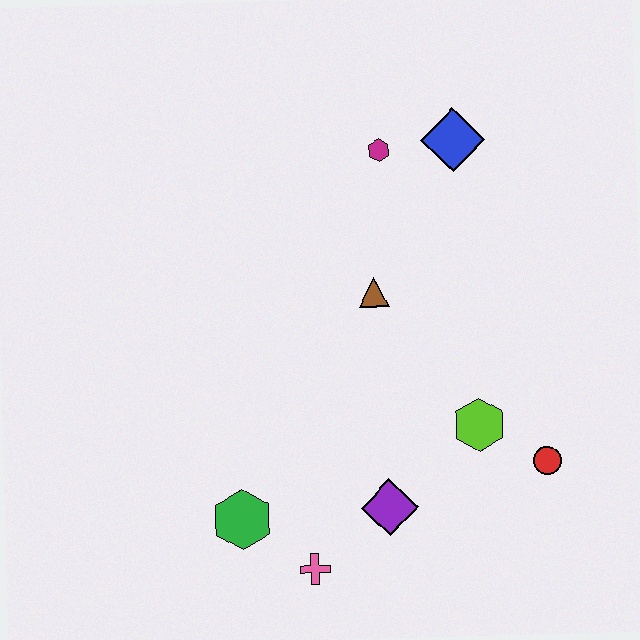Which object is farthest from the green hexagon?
The blue diamond is farthest from the green hexagon.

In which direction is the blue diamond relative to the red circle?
The blue diamond is above the red circle.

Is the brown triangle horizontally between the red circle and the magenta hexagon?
No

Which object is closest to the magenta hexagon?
The blue diamond is closest to the magenta hexagon.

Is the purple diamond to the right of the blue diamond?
No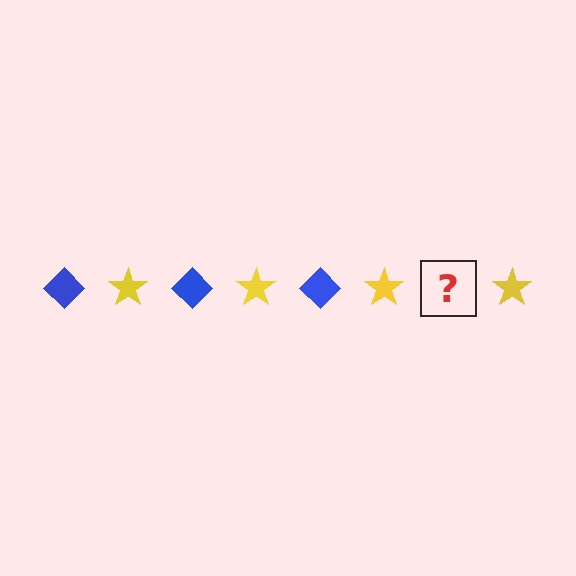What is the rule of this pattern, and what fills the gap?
The rule is that the pattern alternates between blue diamond and yellow star. The gap should be filled with a blue diamond.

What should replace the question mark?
The question mark should be replaced with a blue diamond.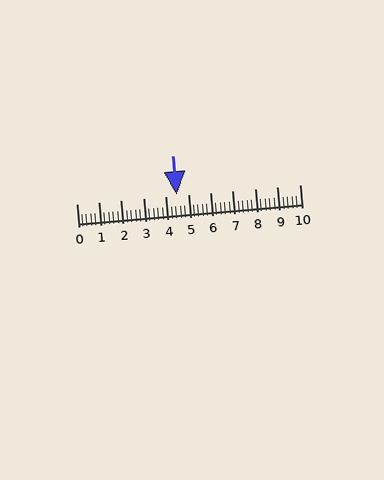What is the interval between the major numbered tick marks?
The major tick marks are spaced 1 units apart.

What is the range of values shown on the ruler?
The ruler shows values from 0 to 10.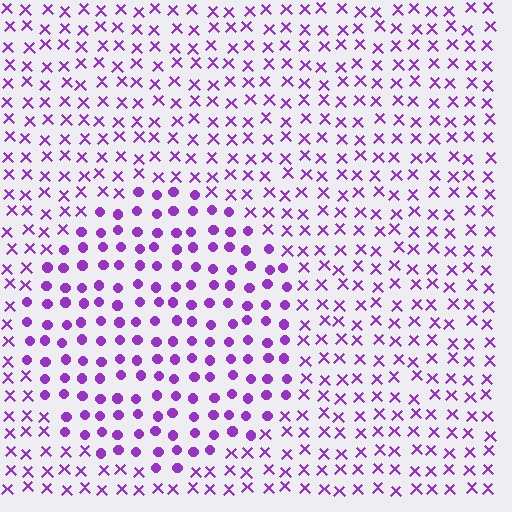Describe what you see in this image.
The image is filled with small purple elements arranged in a uniform grid. A circle-shaped region contains circles, while the surrounding area contains X marks. The boundary is defined purely by the change in element shape.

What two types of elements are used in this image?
The image uses circles inside the circle region and X marks outside it.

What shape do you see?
I see a circle.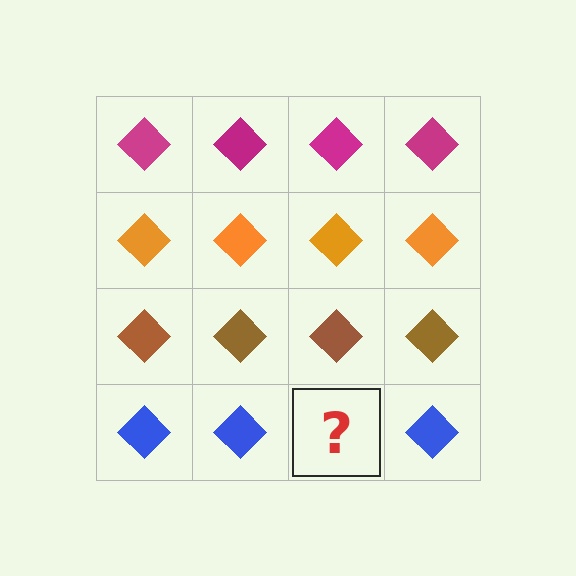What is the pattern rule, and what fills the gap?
The rule is that each row has a consistent color. The gap should be filled with a blue diamond.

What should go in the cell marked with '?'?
The missing cell should contain a blue diamond.